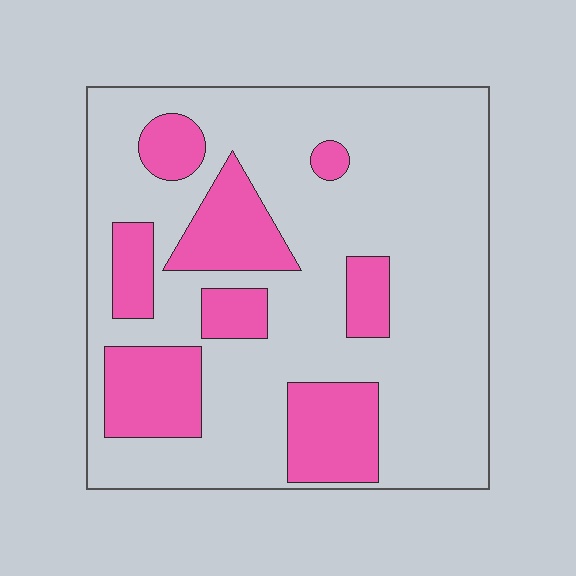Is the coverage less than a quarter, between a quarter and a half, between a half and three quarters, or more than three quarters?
Between a quarter and a half.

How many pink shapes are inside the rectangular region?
8.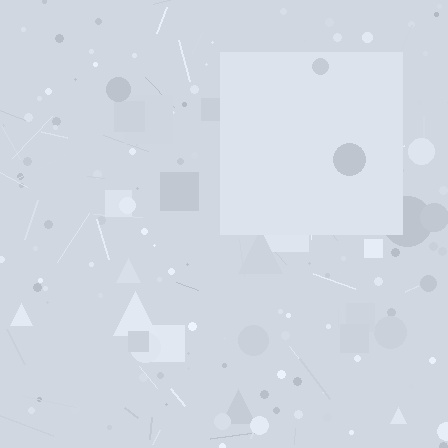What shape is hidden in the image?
A square is hidden in the image.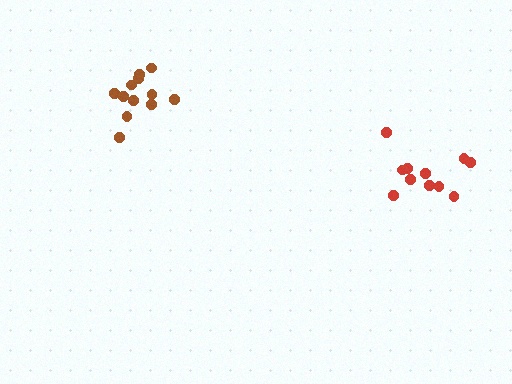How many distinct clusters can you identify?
There are 2 distinct clusters.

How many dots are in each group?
Group 1: 12 dots, Group 2: 11 dots (23 total).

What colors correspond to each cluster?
The clusters are colored: brown, red.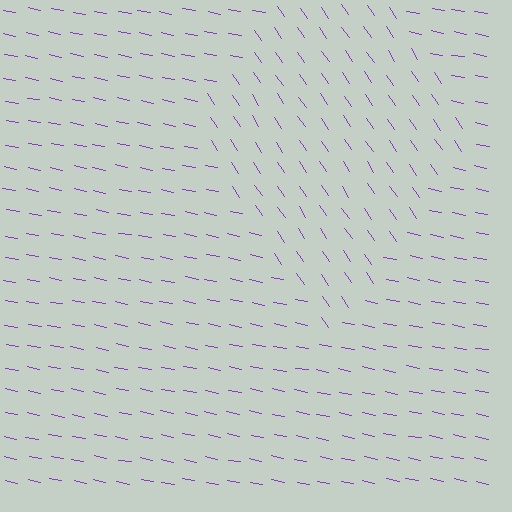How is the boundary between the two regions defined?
The boundary is defined purely by a change in line orientation (approximately 45 degrees difference). All lines are the same color and thickness.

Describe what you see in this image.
The image is filled with small purple line segments. A diamond region in the image has lines oriented differently from the surrounding lines, creating a visible texture boundary.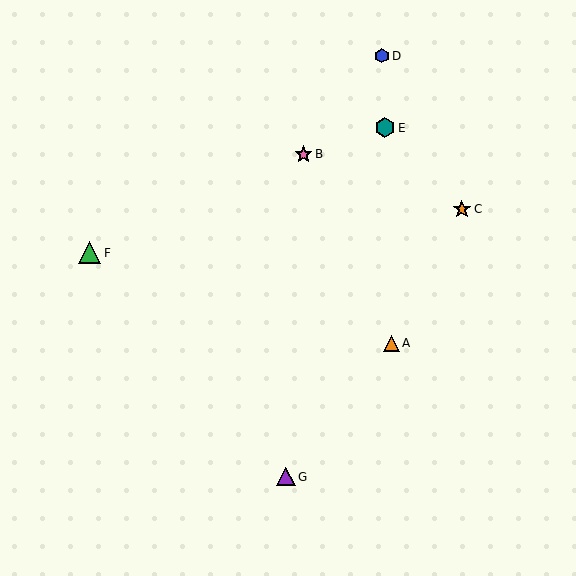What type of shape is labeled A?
Shape A is an orange triangle.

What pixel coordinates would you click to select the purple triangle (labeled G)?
Click at (286, 477) to select the purple triangle G.